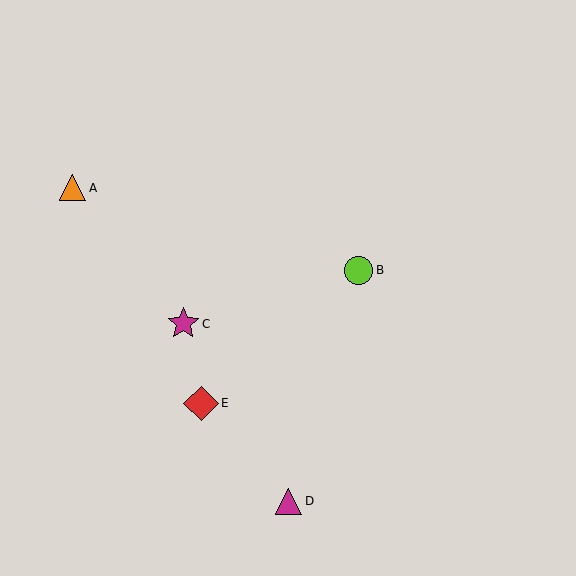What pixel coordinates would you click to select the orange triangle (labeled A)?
Click at (72, 188) to select the orange triangle A.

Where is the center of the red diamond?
The center of the red diamond is at (201, 403).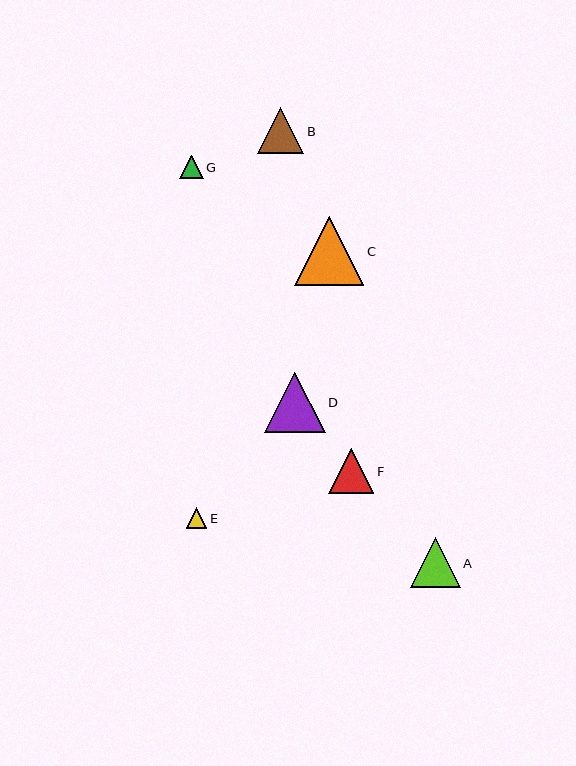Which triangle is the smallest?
Triangle E is the smallest with a size of approximately 20 pixels.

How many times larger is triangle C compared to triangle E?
Triangle C is approximately 3.4 times the size of triangle E.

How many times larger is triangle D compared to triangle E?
Triangle D is approximately 3.0 times the size of triangle E.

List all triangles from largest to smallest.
From largest to smallest: C, D, A, B, F, G, E.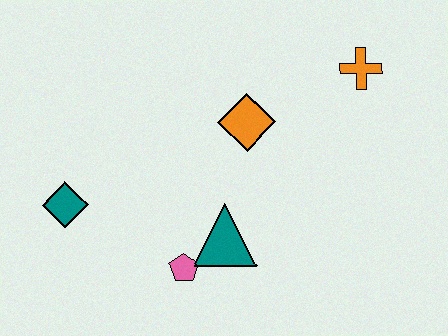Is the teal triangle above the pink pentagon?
Yes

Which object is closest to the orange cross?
The orange diamond is closest to the orange cross.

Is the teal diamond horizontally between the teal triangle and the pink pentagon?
No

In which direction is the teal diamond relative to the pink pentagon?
The teal diamond is to the left of the pink pentagon.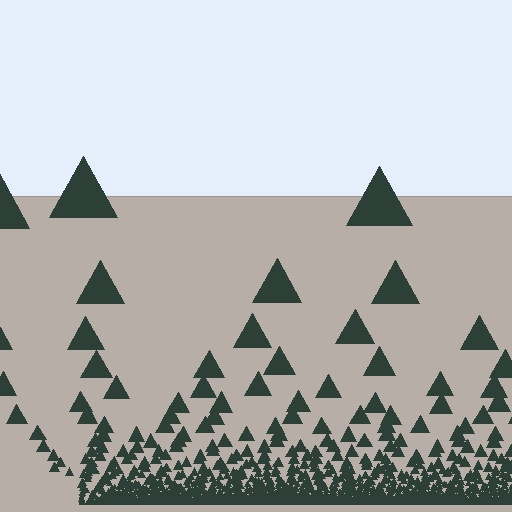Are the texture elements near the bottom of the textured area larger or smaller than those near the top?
Smaller. The gradient is inverted — elements near the bottom are smaller and denser.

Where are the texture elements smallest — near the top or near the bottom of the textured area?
Near the bottom.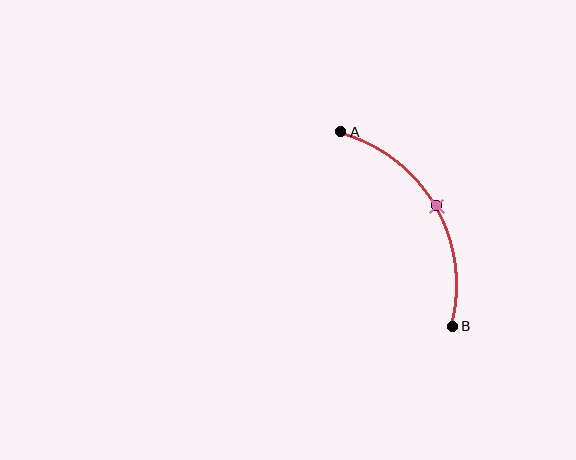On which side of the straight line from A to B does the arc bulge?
The arc bulges to the right of the straight line connecting A and B.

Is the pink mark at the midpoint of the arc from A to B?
Yes. The pink mark lies on the arc at equal arc-length from both A and B — it is the arc midpoint.